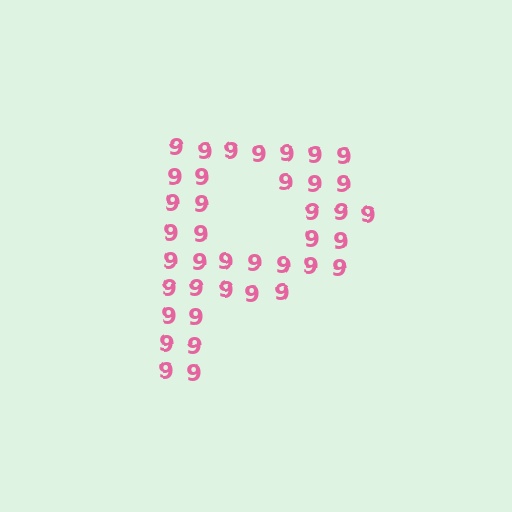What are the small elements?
The small elements are digit 9's.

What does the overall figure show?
The overall figure shows the letter P.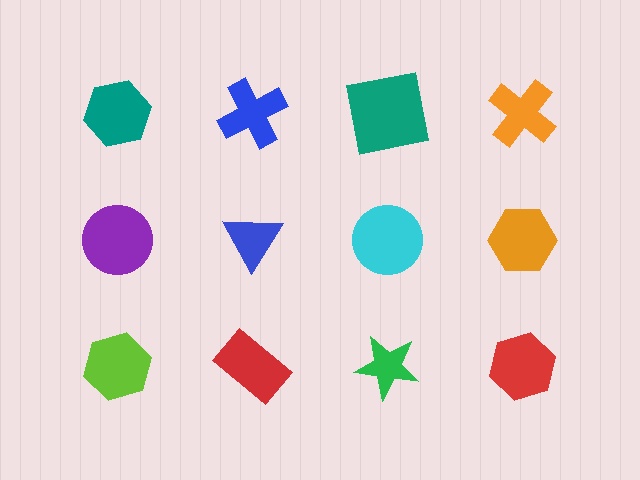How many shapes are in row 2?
4 shapes.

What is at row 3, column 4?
A red hexagon.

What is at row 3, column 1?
A lime hexagon.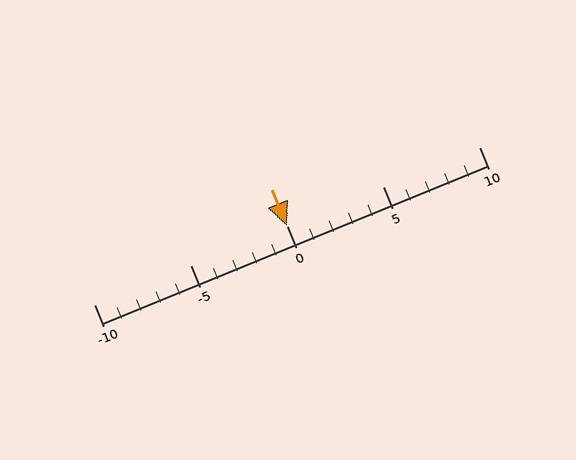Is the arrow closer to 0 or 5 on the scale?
The arrow is closer to 0.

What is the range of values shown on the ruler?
The ruler shows values from -10 to 10.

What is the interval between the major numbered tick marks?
The major tick marks are spaced 5 units apart.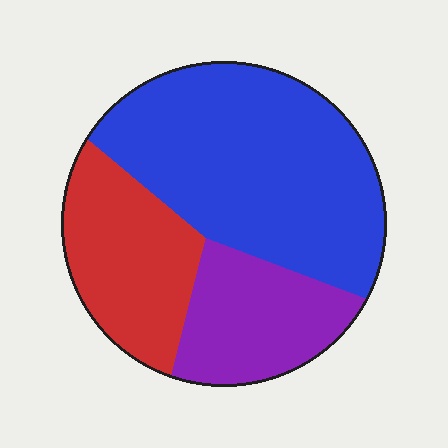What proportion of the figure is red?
Red takes up about one quarter (1/4) of the figure.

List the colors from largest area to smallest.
From largest to smallest: blue, red, purple.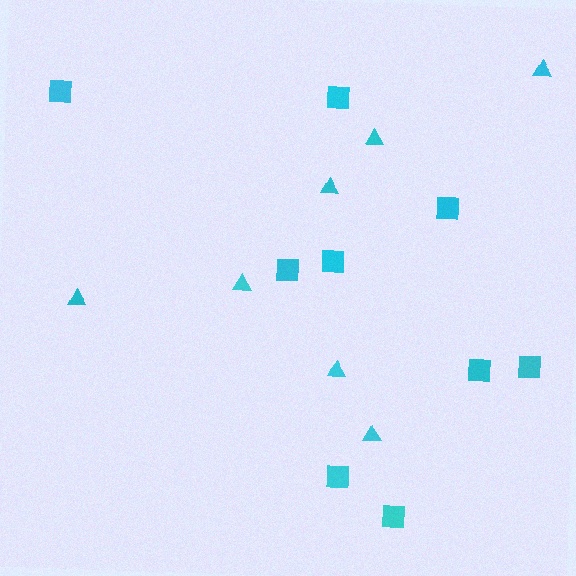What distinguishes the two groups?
There are 2 groups: one group of triangles (7) and one group of squares (9).